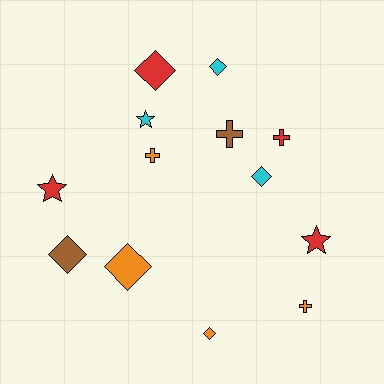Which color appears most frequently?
Red, with 4 objects.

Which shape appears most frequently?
Diamond, with 6 objects.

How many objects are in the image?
There are 13 objects.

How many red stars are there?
There are 2 red stars.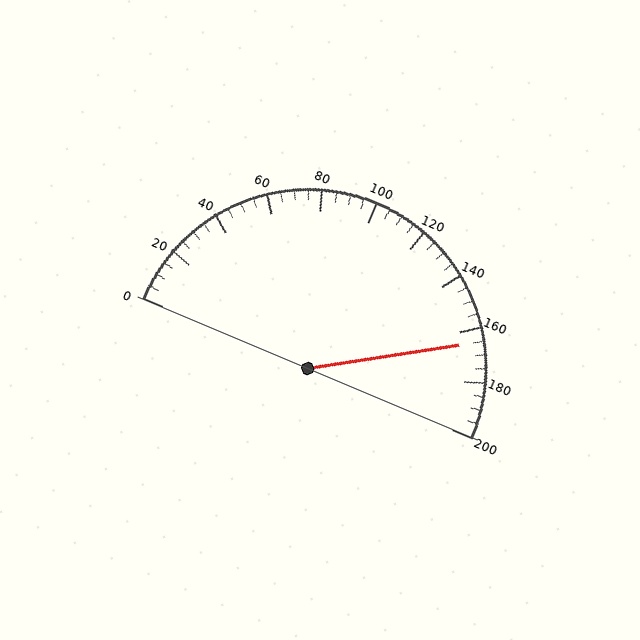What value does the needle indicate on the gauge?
The needle indicates approximately 165.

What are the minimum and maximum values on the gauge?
The gauge ranges from 0 to 200.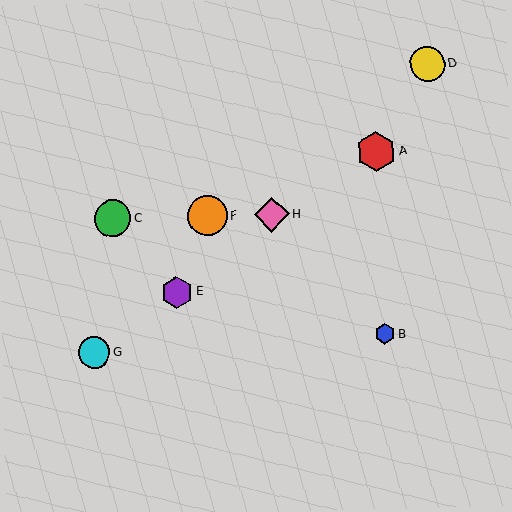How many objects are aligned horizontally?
3 objects (C, F, H) are aligned horizontally.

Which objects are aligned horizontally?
Objects C, F, H are aligned horizontally.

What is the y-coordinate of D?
Object D is at y≈63.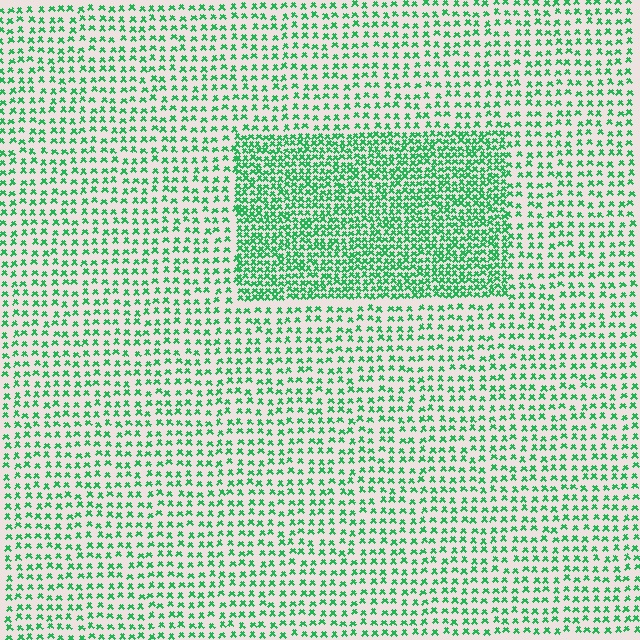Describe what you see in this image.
The image contains small green elements arranged at two different densities. A rectangle-shaped region is visible where the elements are more densely packed than the surrounding area.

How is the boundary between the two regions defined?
The boundary is defined by a change in element density (approximately 2.1x ratio). All elements are the same color, size, and shape.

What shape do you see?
I see a rectangle.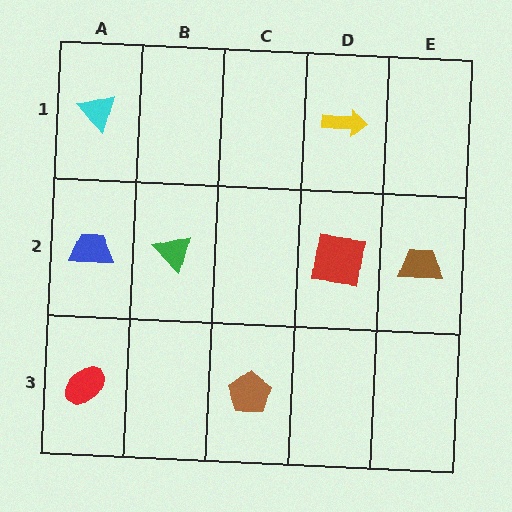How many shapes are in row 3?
2 shapes.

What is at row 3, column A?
A red ellipse.